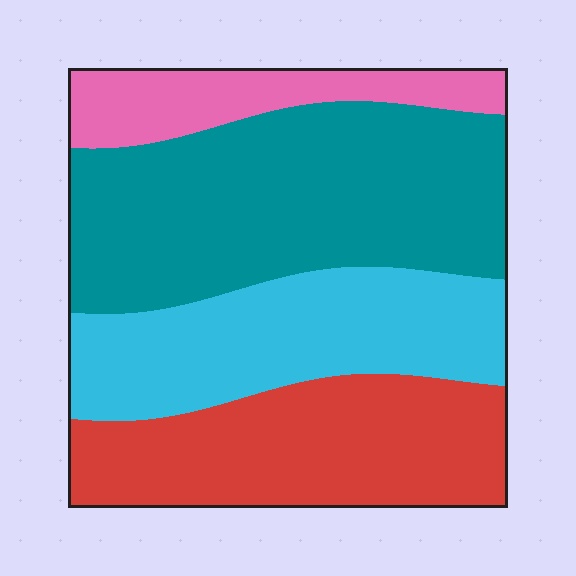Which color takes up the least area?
Pink, at roughly 10%.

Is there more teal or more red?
Teal.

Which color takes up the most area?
Teal, at roughly 40%.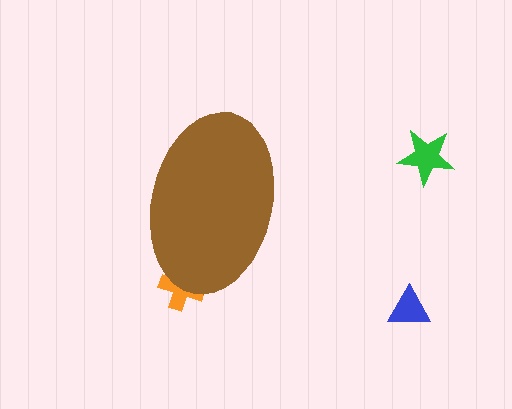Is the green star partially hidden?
No, the green star is fully visible.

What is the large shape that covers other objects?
A brown ellipse.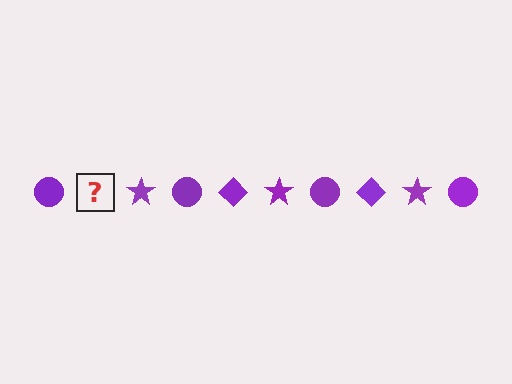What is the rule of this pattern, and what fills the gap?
The rule is that the pattern cycles through circle, diamond, star shapes in purple. The gap should be filled with a purple diamond.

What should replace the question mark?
The question mark should be replaced with a purple diamond.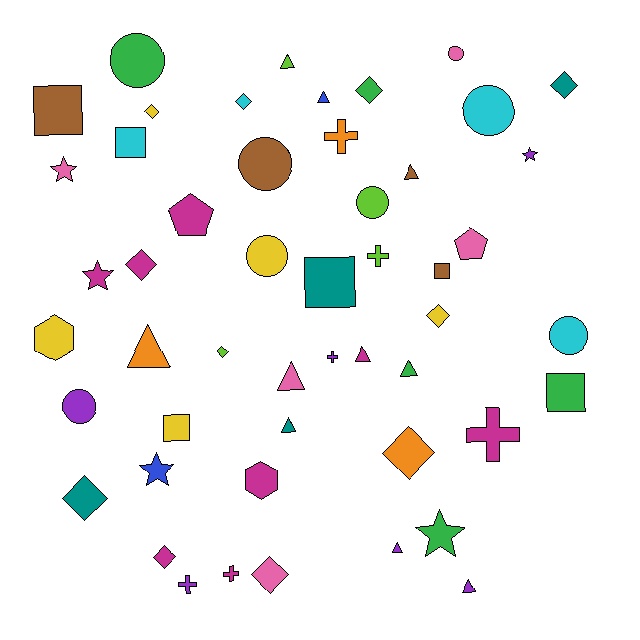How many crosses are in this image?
There are 6 crosses.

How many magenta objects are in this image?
There are 8 magenta objects.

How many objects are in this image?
There are 50 objects.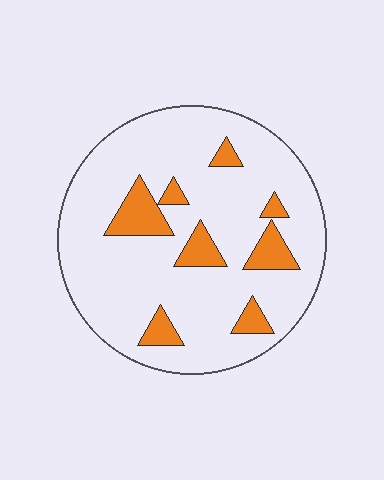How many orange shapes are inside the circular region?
8.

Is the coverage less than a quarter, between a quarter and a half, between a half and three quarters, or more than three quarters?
Less than a quarter.